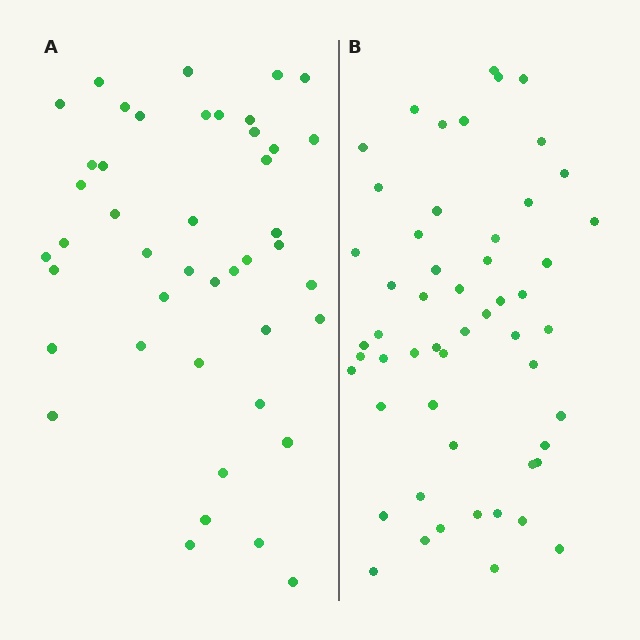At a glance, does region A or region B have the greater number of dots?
Region B (the right region) has more dots.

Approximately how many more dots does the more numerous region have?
Region B has roughly 10 or so more dots than region A.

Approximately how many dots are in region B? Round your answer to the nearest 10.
About 50 dots. (The exact count is 54, which rounds to 50.)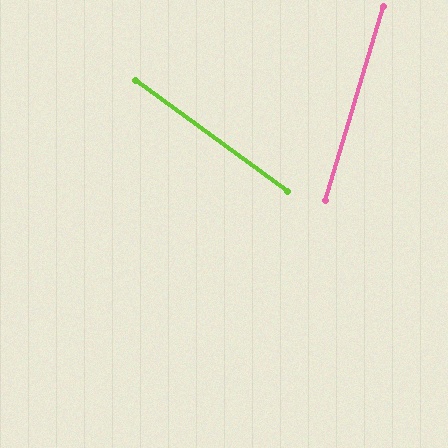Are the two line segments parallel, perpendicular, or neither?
Neither parallel nor perpendicular — they differ by about 71°.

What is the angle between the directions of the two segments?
Approximately 71 degrees.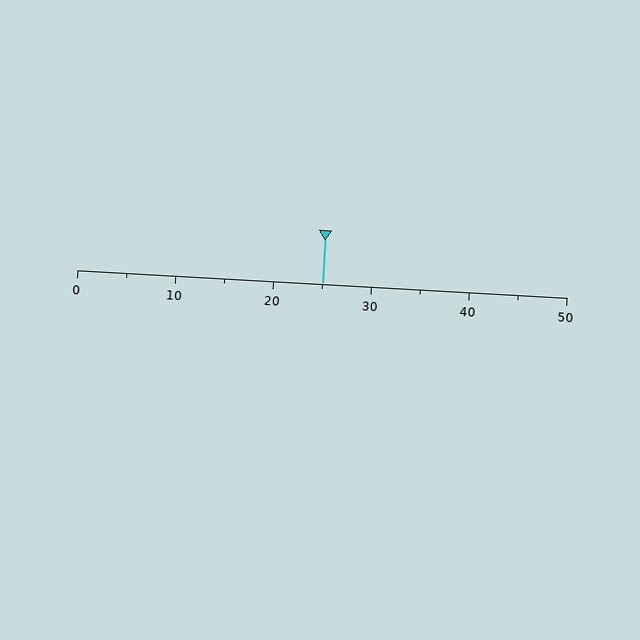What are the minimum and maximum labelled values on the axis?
The axis runs from 0 to 50.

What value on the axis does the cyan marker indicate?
The marker indicates approximately 25.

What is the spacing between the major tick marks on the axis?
The major ticks are spaced 10 apart.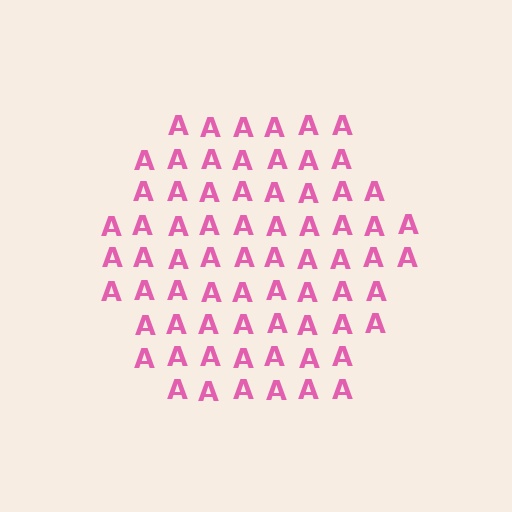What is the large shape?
The large shape is a hexagon.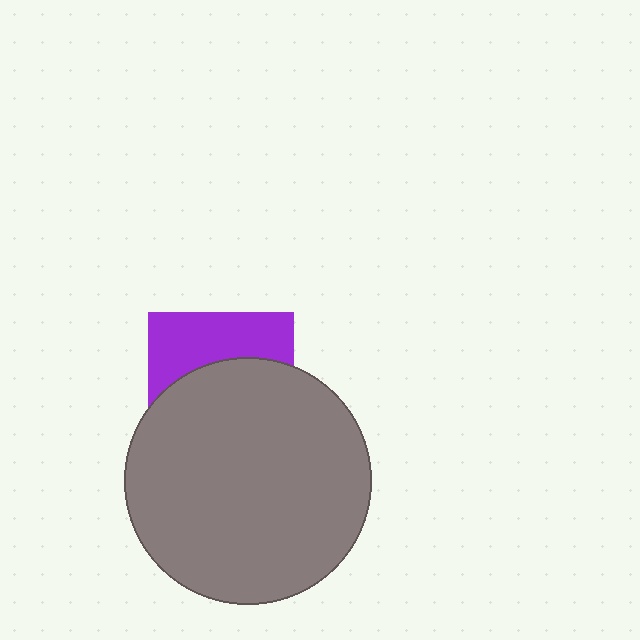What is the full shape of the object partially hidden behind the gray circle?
The partially hidden object is a purple square.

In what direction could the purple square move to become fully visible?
The purple square could move up. That would shift it out from behind the gray circle entirely.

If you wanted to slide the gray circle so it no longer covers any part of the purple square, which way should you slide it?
Slide it down — that is the most direct way to separate the two shapes.